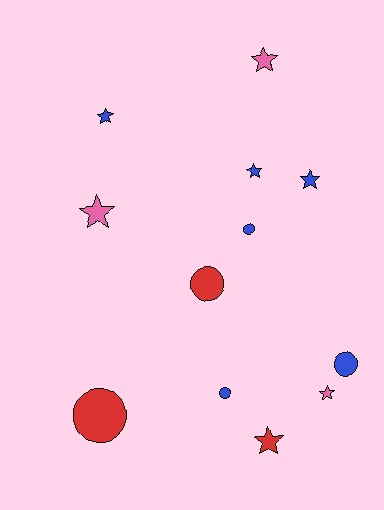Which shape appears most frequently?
Star, with 7 objects.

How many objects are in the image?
There are 12 objects.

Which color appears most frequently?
Blue, with 6 objects.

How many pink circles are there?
There are no pink circles.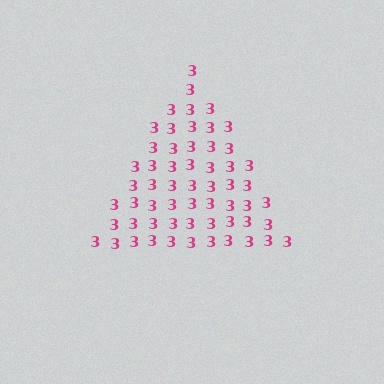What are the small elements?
The small elements are digit 3's.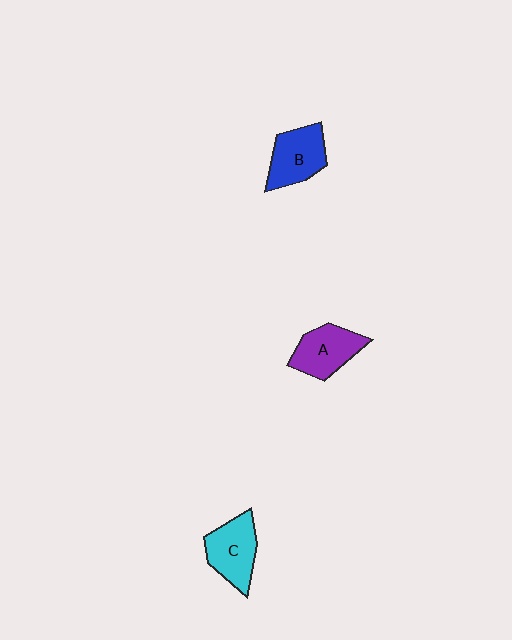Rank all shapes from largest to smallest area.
From largest to smallest: C (cyan), B (blue), A (purple).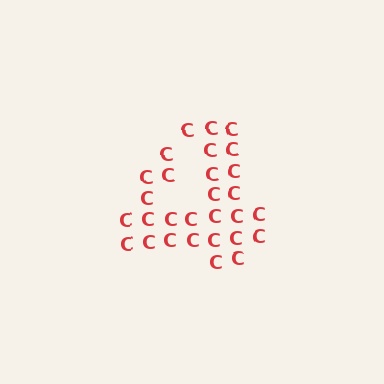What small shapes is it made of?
It is made of small letter C's.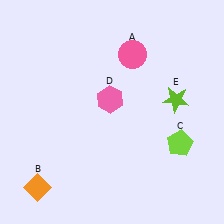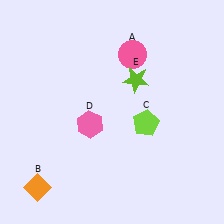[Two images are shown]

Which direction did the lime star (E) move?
The lime star (E) moved left.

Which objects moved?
The objects that moved are: the lime pentagon (C), the pink hexagon (D), the lime star (E).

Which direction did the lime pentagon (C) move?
The lime pentagon (C) moved left.